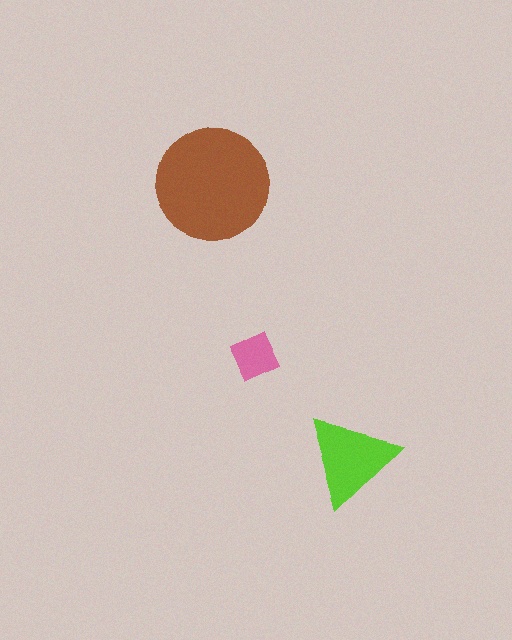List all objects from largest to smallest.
The brown circle, the lime triangle, the pink square.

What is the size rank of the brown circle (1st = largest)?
1st.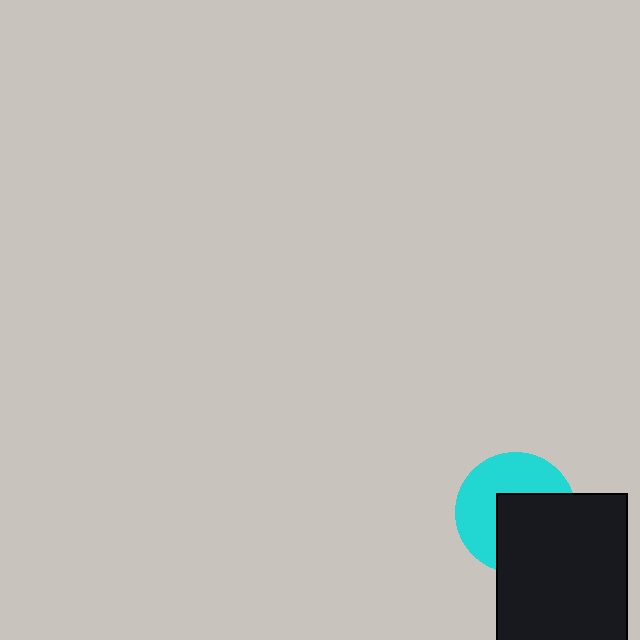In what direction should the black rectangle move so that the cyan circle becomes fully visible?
The black rectangle should move toward the lower-right. That is the shortest direction to clear the overlap and leave the cyan circle fully visible.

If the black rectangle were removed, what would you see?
You would see the complete cyan circle.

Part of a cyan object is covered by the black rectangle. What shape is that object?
It is a circle.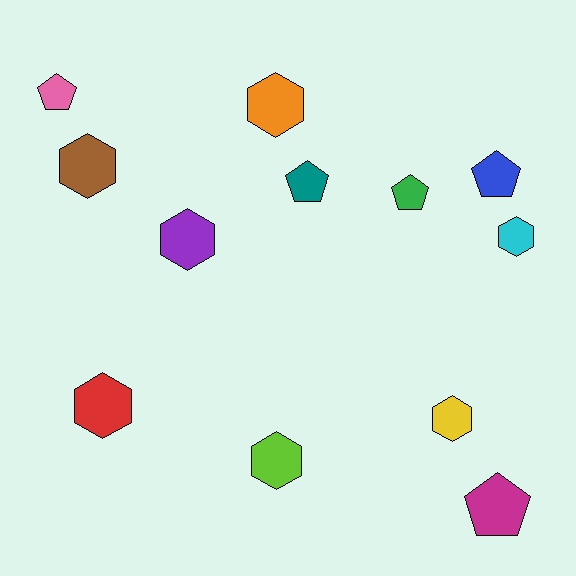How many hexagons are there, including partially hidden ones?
There are 7 hexagons.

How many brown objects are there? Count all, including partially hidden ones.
There is 1 brown object.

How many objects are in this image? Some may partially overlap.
There are 12 objects.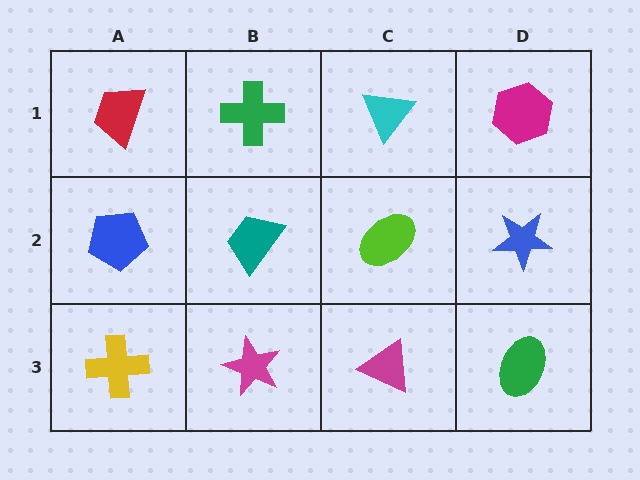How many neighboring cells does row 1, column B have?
3.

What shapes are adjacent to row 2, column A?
A red trapezoid (row 1, column A), a yellow cross (row 3, column A), a teal trapezoid (row 2, column B).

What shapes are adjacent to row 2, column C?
A cyan triangle (row 1, column C), a magenta triangle (row 3, column C), a teal trapezoid (row 2, column B), a blue star (row 2, column D).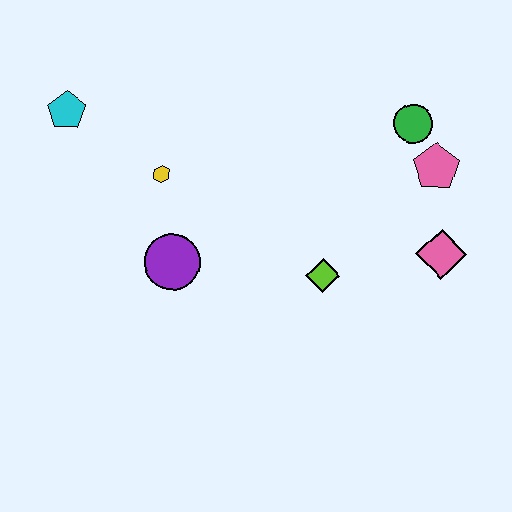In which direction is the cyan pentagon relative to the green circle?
The cyan pentagon is to the left of the green circle.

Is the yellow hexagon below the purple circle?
No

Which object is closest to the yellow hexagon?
The purple circle is closest to the yellow hexagon.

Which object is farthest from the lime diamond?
The cyan pentagon is farthest from the lime diamond.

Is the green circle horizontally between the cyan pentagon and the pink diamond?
Yes